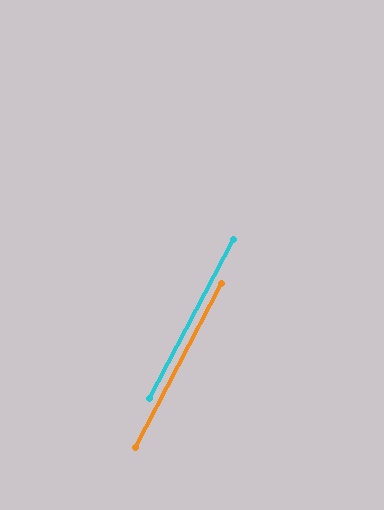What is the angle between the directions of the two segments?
Approximately 0 degrees.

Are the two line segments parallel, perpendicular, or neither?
Parallel — their directions differ by only 0.3°.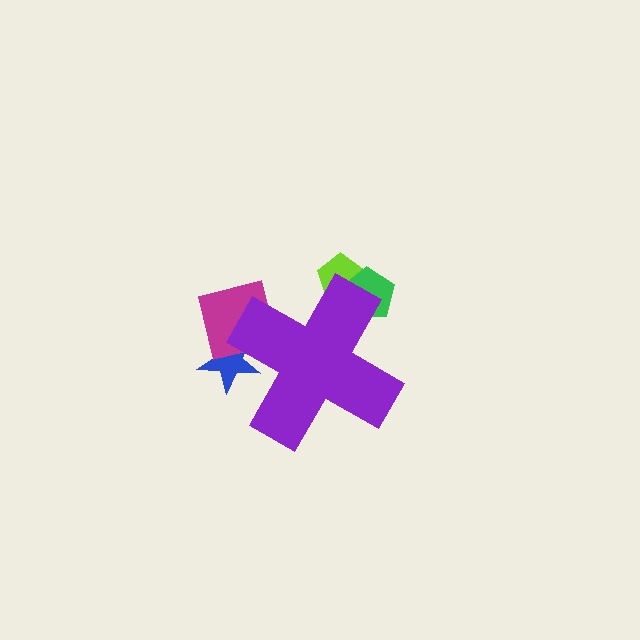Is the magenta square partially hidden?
Yes, the magenta square is partially hidden behind the purple cross.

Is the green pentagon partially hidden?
Yes, the green pentagon is partially hidden behind the purple cross.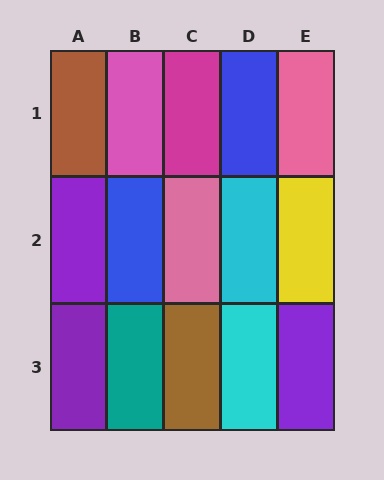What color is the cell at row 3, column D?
Cyan.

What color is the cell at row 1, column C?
Magenta.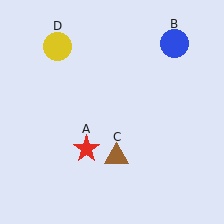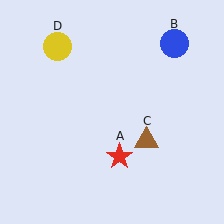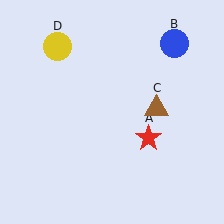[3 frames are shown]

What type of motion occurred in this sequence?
The red star (object A), brown triangle (object C) rotated counterclockwise around the center of the scene.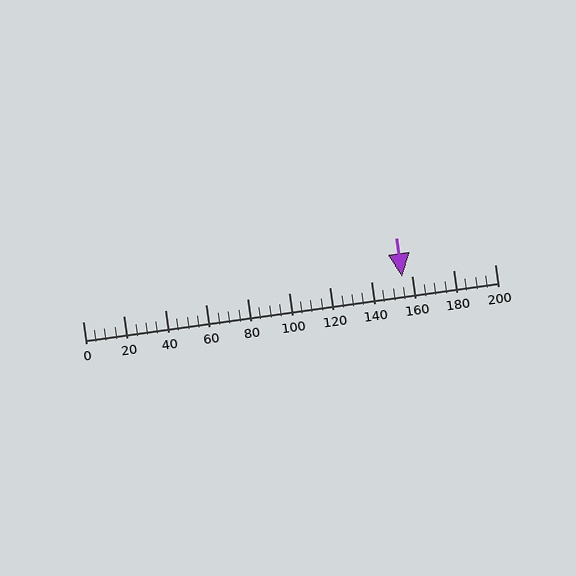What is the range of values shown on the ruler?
The ruler shows values from 0 to 200.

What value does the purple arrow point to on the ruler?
The purple arrow points to approximately 155.